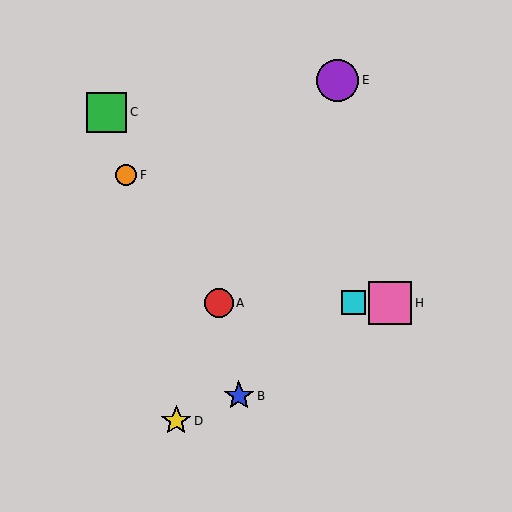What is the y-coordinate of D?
Object D is at y≈421.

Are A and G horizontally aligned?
Yes, both are at y≈303.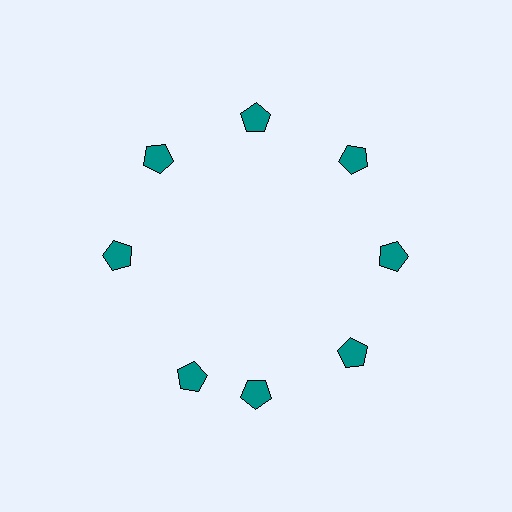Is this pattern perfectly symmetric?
No. The 8 teal pentagons are arranged in a ring, but one element near the 8 o'clock position is rotated out of alignment along the ring, breaking the 8-fold rotational symmetry.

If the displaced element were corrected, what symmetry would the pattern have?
It would have 8-fold rotational symmetry — the pattern would map onto itself every 45 degrees.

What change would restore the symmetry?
The symmetry would be restored by rotating it back into even spacing with its neighbors so that all 8 pentagons sit at equal angles and equal distance from the center.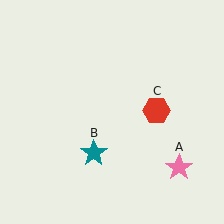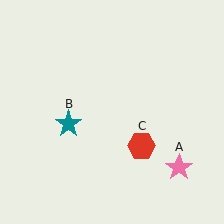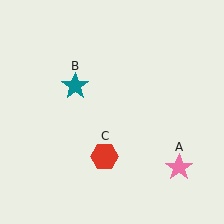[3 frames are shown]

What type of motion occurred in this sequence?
The teal star (object B), red hexagon (object C) rotated clockwise around the center of the scene.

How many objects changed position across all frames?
2 objects changed position: teal star (object B), red hexagon (object C).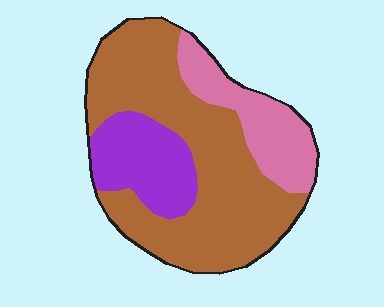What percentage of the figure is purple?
Purple takes up between a sixth and a third of the figure.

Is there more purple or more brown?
Brown.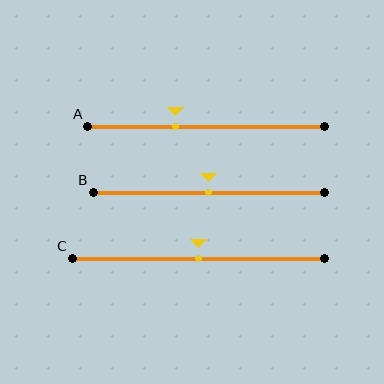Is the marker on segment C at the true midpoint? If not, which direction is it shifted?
Yes, the marker on segment C is at the true midpoint.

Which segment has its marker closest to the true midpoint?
Segment B has its marker closest to the true midpoint.